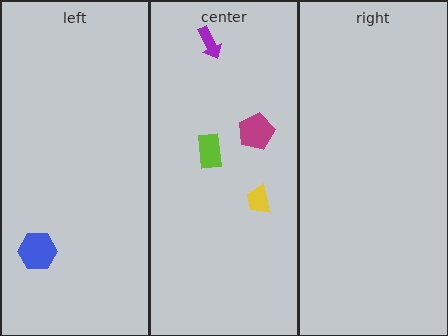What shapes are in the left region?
The blue hexagon.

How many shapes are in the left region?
1.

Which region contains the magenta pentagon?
The center region.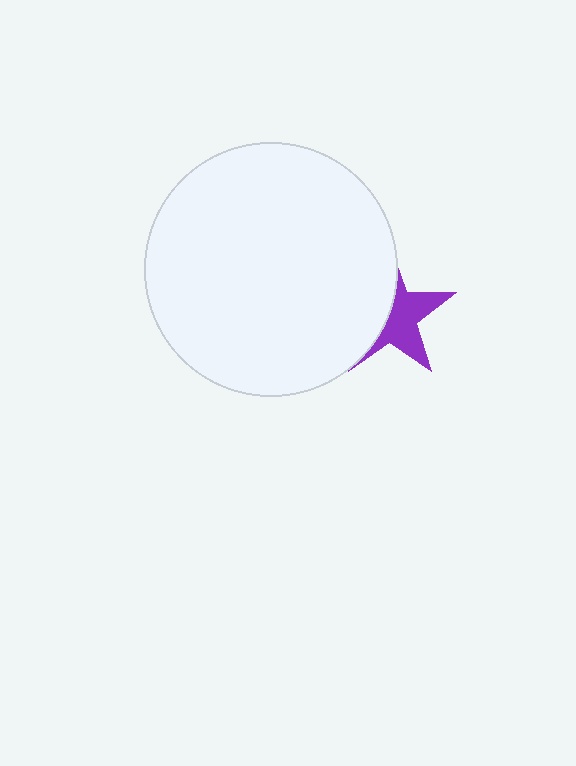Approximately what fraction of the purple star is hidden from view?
Roughly 50% of the purple star is hidden behind the white circle.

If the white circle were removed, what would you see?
You would see the complete purple star.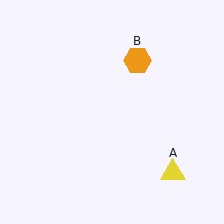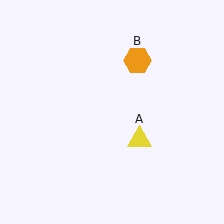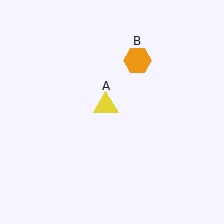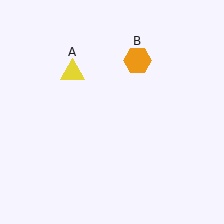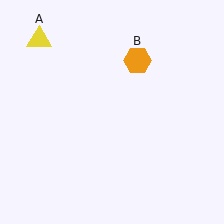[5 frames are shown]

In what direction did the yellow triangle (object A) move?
The yellow triangle (object A) moved up and to the left.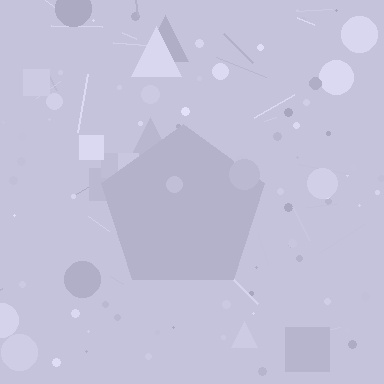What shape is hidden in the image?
A pentagon is hidden in the image.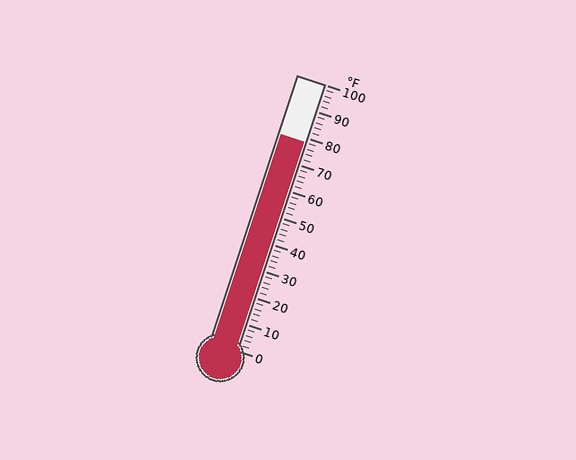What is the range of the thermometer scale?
The thermometer scale ranges from 0°F to 100°F.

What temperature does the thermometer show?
The thermometer shows approximately 78°F.